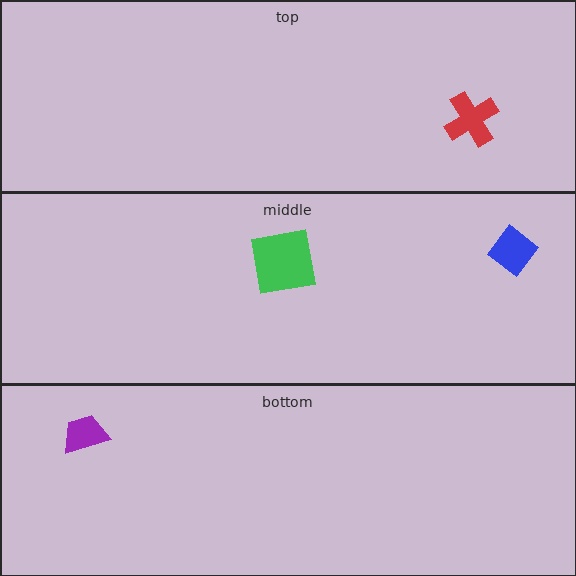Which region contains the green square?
The middle region.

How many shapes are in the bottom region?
1.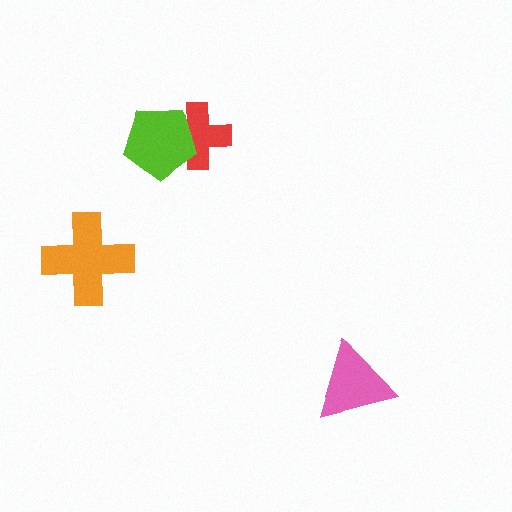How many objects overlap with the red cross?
1 object overlaps with the red cross.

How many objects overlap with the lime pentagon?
1 object overlaps with the lime pentagon.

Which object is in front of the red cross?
The lime pentagon is in front of the red cross.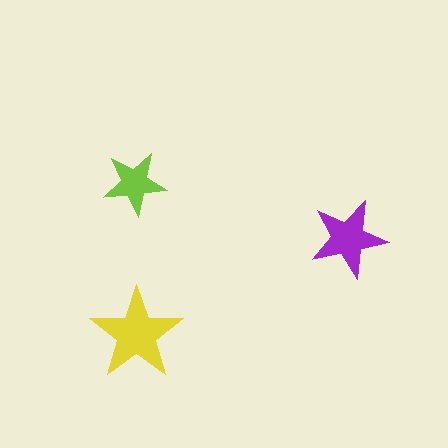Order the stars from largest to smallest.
the yellow one, the purple one, the lime one.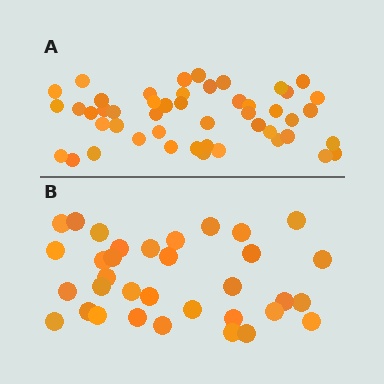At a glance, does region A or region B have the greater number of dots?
Region A (the top region) has more dots.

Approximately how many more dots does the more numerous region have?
Region A has approximately 15 more dots than region B.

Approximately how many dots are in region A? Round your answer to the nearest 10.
About 50 dots. (The exact count is 48, which rounds to 50.)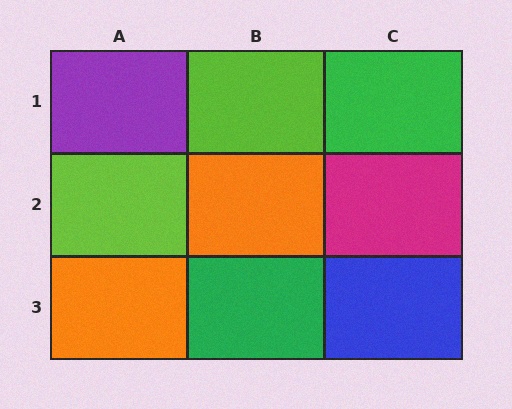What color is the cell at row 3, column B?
Green.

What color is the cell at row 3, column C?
Blue.